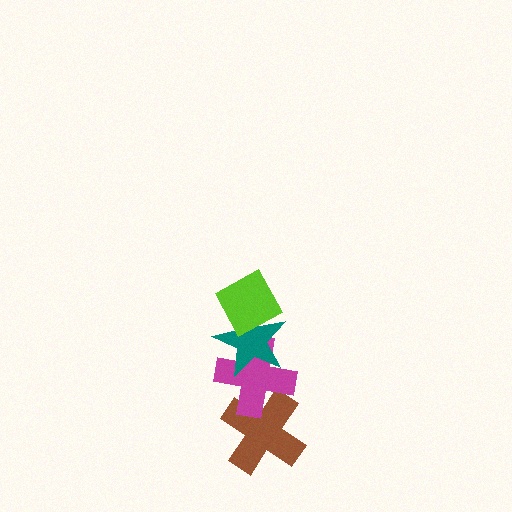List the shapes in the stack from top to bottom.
From top to bottom: the lime diamond, the teal star, the magenta cross, the brown cross.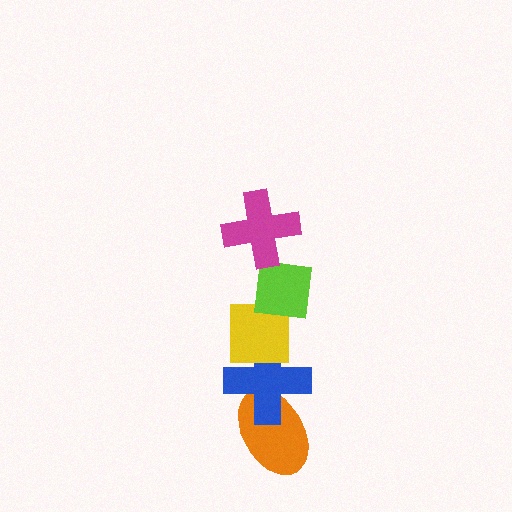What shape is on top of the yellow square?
The lime square is on top of the yellow square.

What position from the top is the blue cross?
The blue cross is 4th from the top.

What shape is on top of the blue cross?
The yellow square is on top of the blue cross.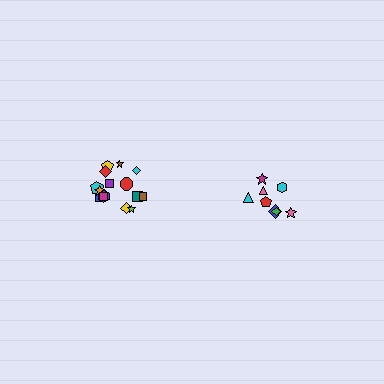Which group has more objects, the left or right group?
The left group.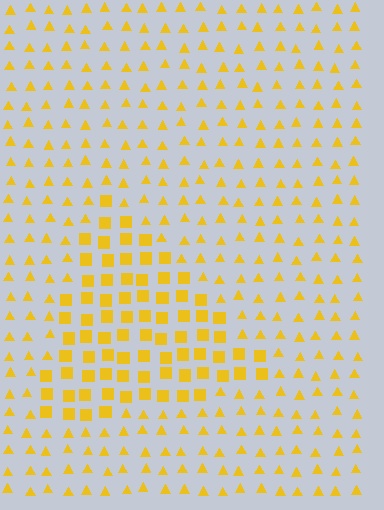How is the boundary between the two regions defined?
The boundary is defined by a change in element shape: squares inside vs. triangles outside. All elements share the same color and spacing.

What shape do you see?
I see a triangle.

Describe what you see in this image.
The image is filled with small yellow elements arranged in a uniform grid. A triangle-shaped region contains squares, while the surrounding area contains triangles. The boundary is defined purely by the change in element shape.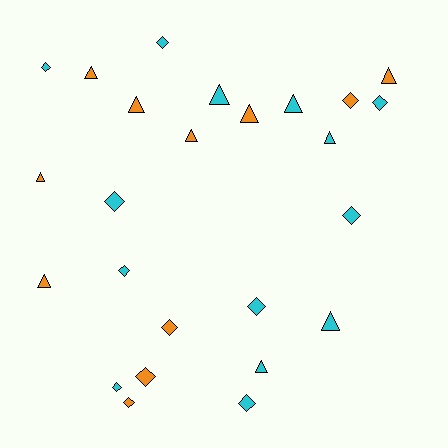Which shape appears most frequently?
Diamond, with 13 objects.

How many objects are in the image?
There are 25 objects.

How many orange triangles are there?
There are 7 orange triangles.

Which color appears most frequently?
Cyan, with 14 objects.